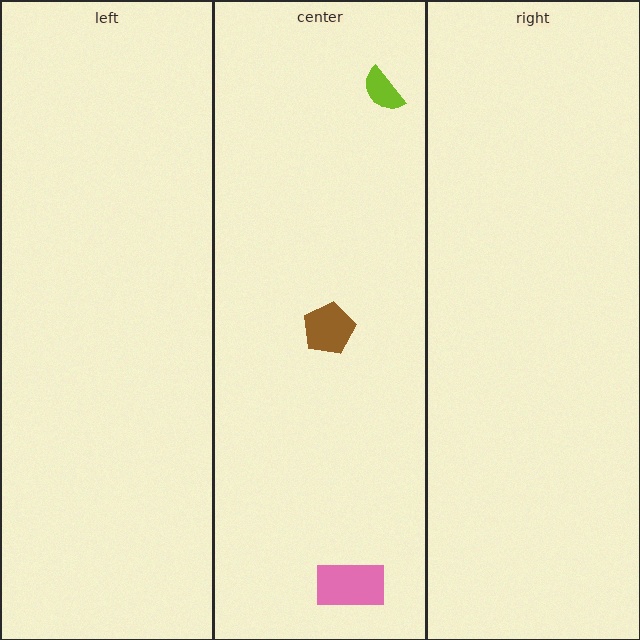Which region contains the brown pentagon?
The center region.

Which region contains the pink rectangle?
The center region.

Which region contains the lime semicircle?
The center region.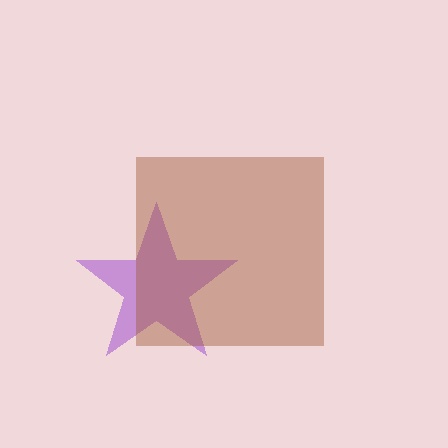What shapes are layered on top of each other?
The layered shapes are: a purple star, a brown square.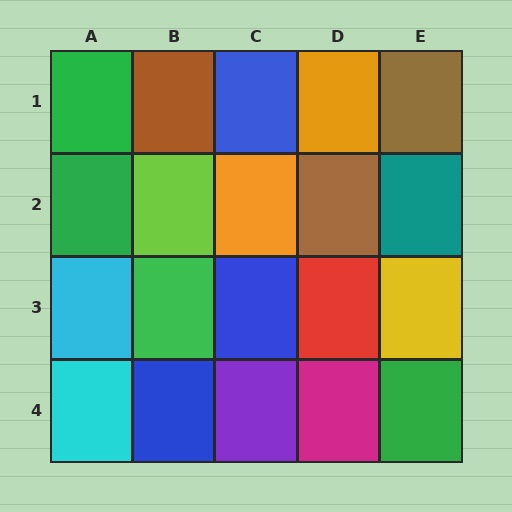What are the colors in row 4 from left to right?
Cyan, blue, purple, magenta, green.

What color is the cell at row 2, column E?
Teal.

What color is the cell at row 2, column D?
Brown.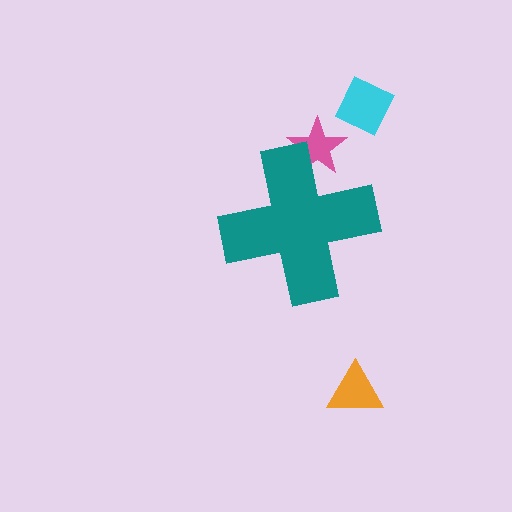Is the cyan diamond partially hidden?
No, the cyan diamond is fully visible.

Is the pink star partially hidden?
Yes, the pink star is partially hidden behind the teal cross.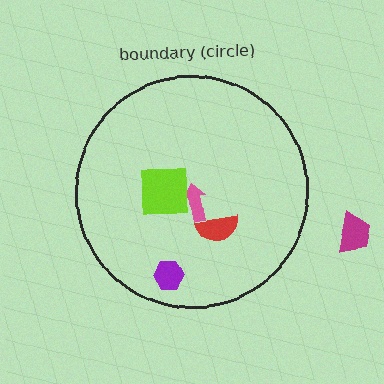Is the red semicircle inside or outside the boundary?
Inside.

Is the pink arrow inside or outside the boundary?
Inside.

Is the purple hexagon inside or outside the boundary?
Inside.